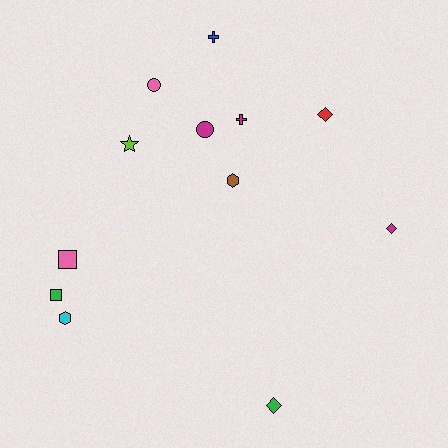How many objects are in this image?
There are 12 objects.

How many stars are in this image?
There is 1 star.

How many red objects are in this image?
There is 1 red object.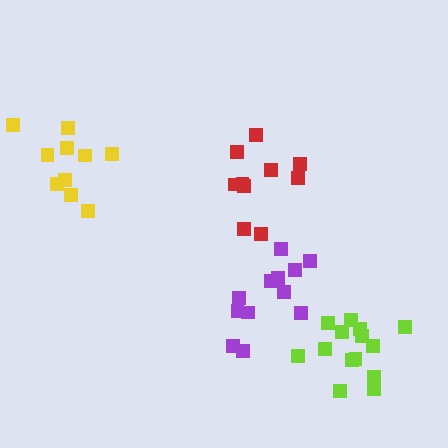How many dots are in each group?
Group 1: 10 dots, Group 2: 12 dots, Group 3: 10 dots, Group 4: 14 dots (46 total).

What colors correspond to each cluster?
The clusters are colored: yellow, purple, red, lime.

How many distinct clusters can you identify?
There are 4 distinct clusters.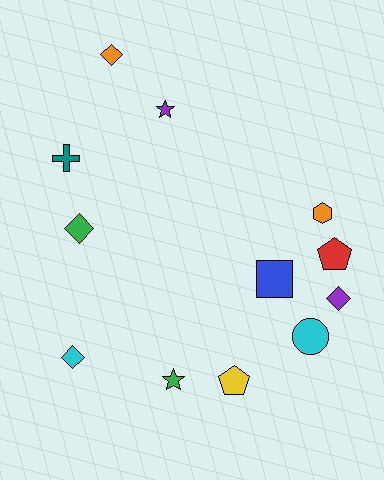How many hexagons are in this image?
There is 1 hexagon.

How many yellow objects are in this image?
There is 1 yellow object.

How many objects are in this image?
There are 12 objects.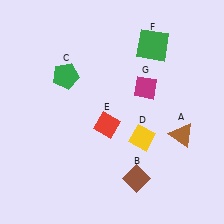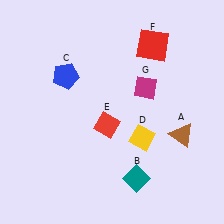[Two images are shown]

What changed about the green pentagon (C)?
In Image 1, C is green. In Image 2, it changed to blue.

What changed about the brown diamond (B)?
In Image 1, B is brown. In Image 2, it changed to teal.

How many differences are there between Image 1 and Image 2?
There are 3 differences between the two images.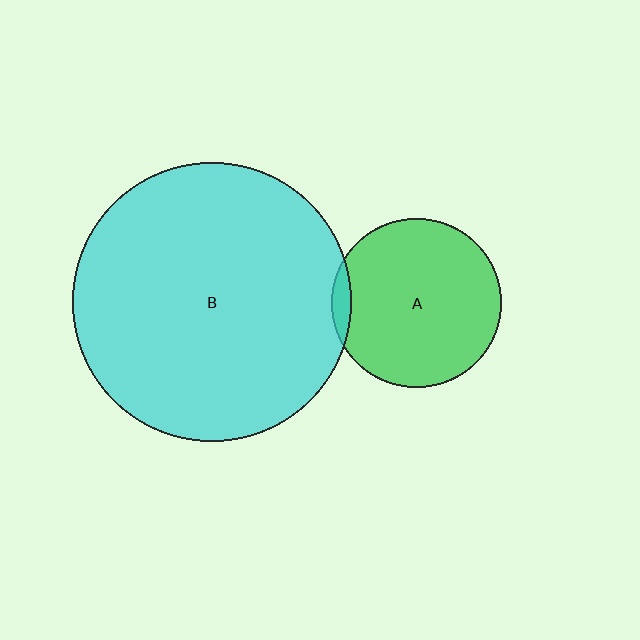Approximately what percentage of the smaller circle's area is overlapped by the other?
Approximately 5%.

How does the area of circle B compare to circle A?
Approximately 2.7 times.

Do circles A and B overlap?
Yes.